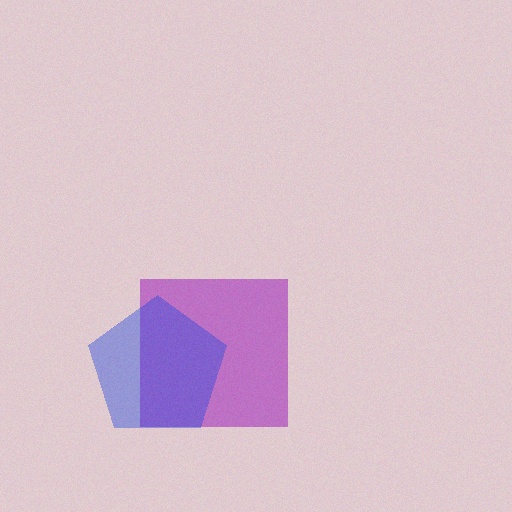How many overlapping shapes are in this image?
There are 2 overlapping shapes in the image.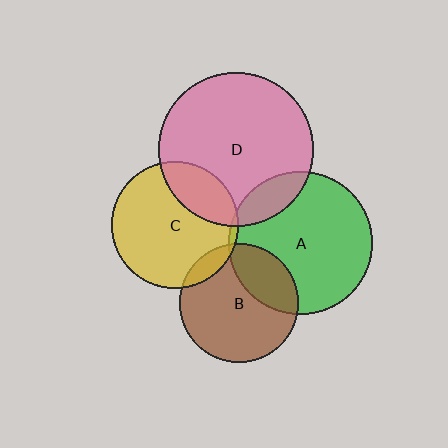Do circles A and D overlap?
Yes.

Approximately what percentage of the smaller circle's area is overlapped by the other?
Approximately 15%.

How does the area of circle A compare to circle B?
Approximately 1.4 times.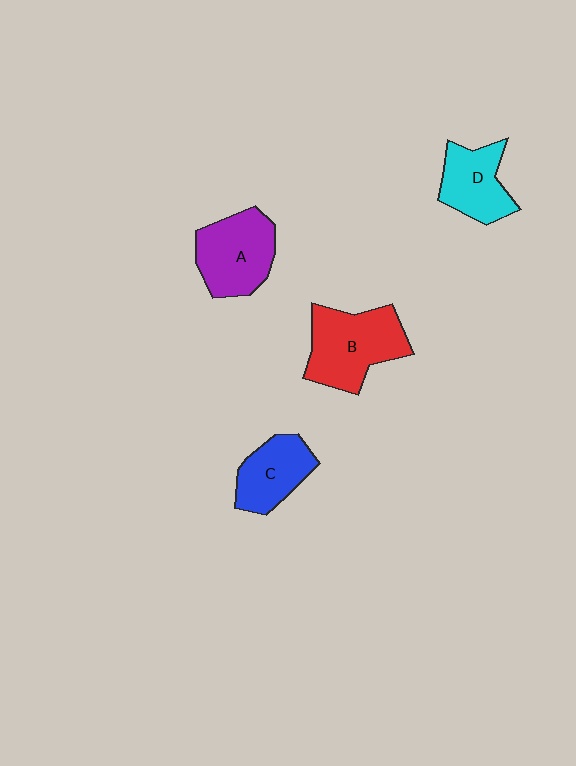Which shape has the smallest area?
Shape C (blue).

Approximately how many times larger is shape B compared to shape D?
Approximately 1.4 times.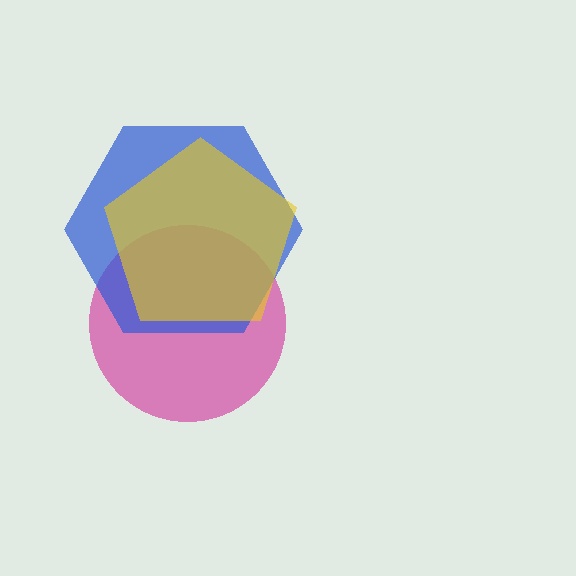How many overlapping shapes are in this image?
There are 3 overlapping shapes in the image.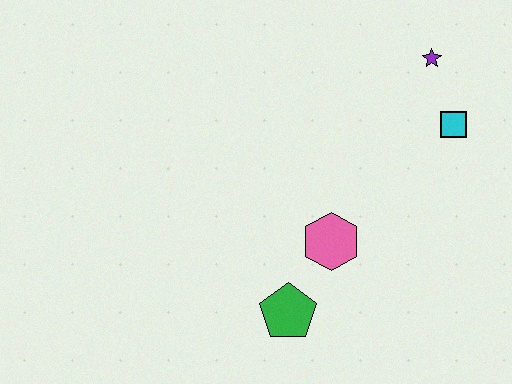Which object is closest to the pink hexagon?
The green pentagon is closest to the pink hexagon.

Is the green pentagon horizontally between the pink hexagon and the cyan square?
No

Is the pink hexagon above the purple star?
No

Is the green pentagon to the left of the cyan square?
Yes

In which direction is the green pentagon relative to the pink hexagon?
The green pentagon is below the pink hexagon.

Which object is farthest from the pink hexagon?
The purple star is farthest from the pink hexagon.